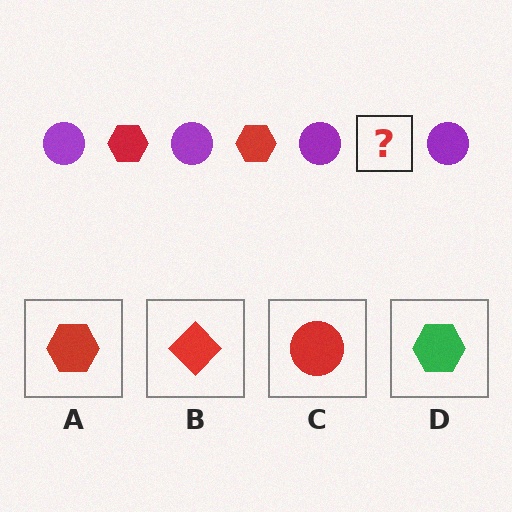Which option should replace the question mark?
Option A.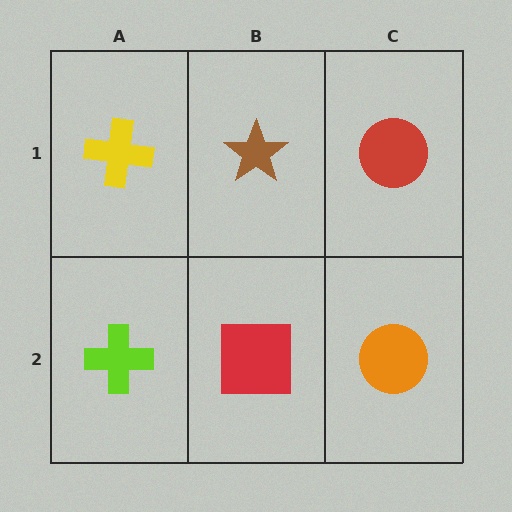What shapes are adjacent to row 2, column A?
A yellow cross (row 1, column A), a red square (row 2, column B).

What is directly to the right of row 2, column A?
A red square.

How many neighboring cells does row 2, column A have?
2.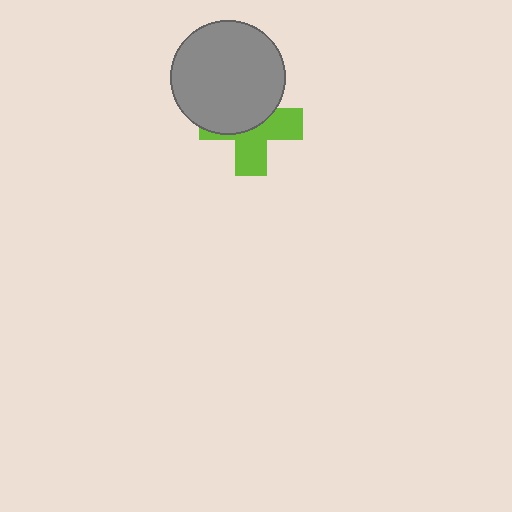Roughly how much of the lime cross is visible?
About half of it is visible (roughly 50%).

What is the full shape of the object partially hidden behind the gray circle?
The partially hidden object is a lime cross.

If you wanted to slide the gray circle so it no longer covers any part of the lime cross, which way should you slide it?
Slide it up — that is the most direct way to separate the two shapes.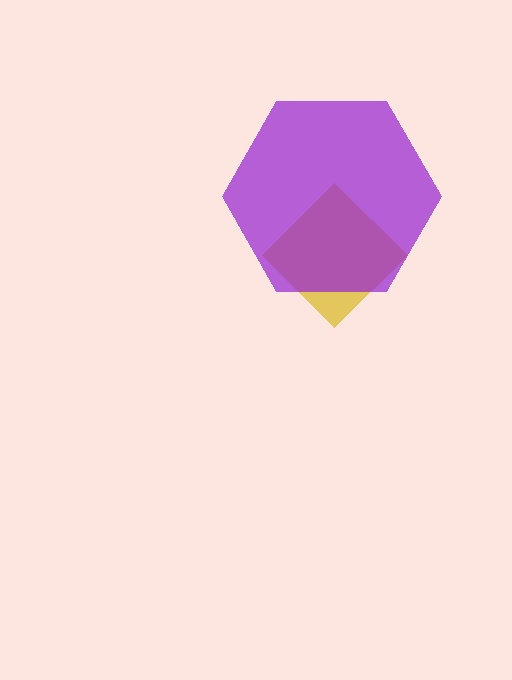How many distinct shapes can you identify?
There are 2 distinct shapes: a yellow diamond, a purple hexagon.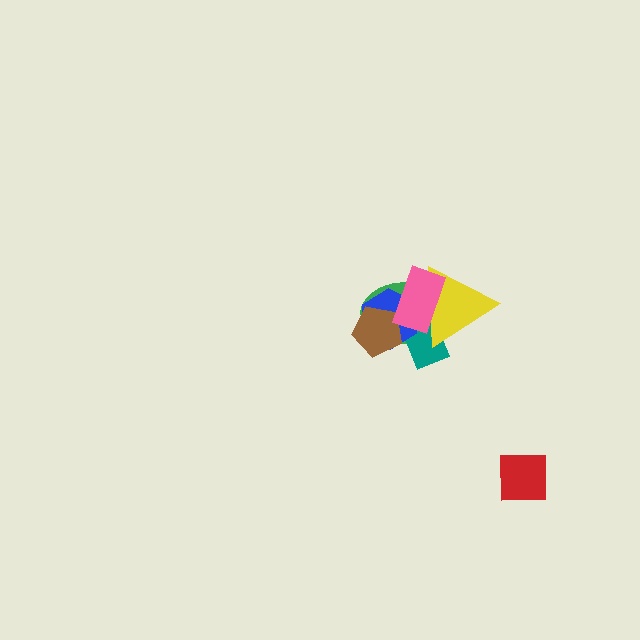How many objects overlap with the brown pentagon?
3 objects overlap with the brown pentagon.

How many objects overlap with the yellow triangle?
4 objects overlap with the yellow triangle.